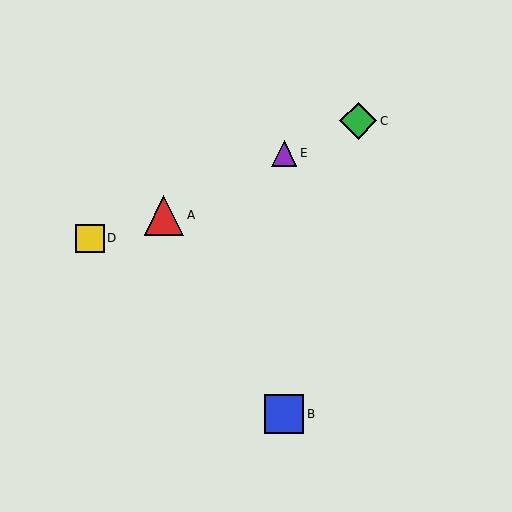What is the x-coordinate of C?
Object C is at x≈358.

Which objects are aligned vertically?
Objects B, E are aligned vertically.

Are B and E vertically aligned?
Yes, both are at x≈284.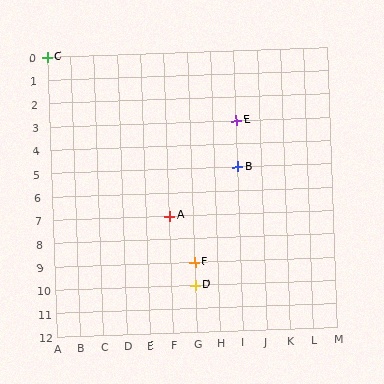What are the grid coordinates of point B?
Point B is at grid coordinates (I, 5).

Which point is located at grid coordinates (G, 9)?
Point F is at (G, 9).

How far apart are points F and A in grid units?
Points F and A are 1 column and 2 rows apart (about 2.2 grid units diagonally).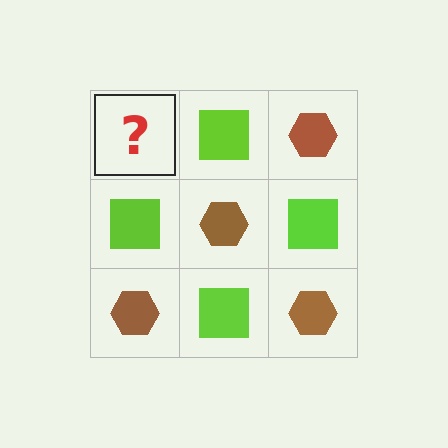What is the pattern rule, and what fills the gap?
The rule is that it alternates brown hexagon and lime square in a checkerboard pattern. The gap should be filled with a brown hexagon.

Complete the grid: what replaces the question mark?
The question mark should be replaced with a brown hexagon.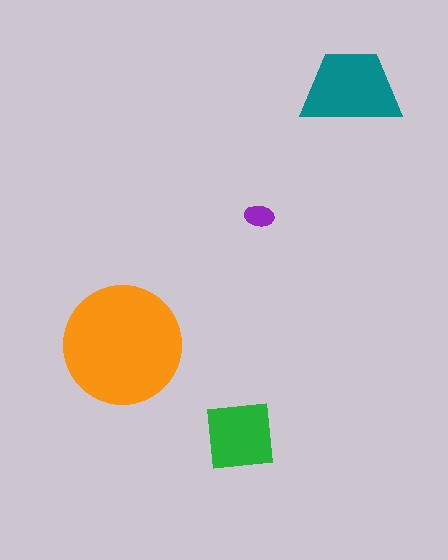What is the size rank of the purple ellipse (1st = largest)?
4th.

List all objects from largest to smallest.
The orange circle, the teal trapezoid, the green square, the purple ellipse.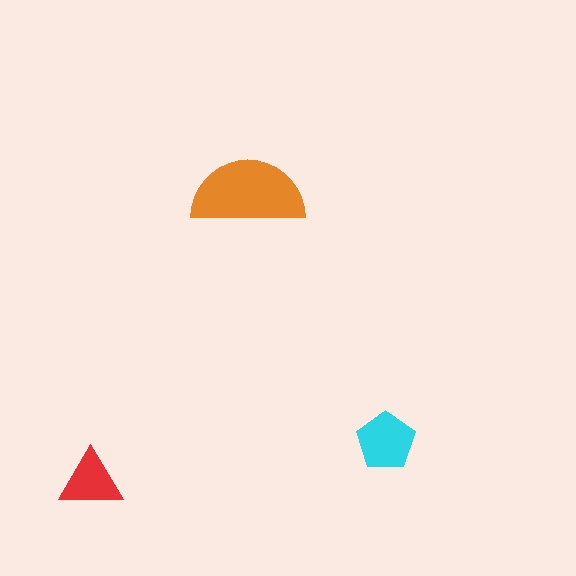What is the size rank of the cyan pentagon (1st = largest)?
2nd.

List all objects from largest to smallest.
The orange semicircle, the cyan pentagon, the red triangle.